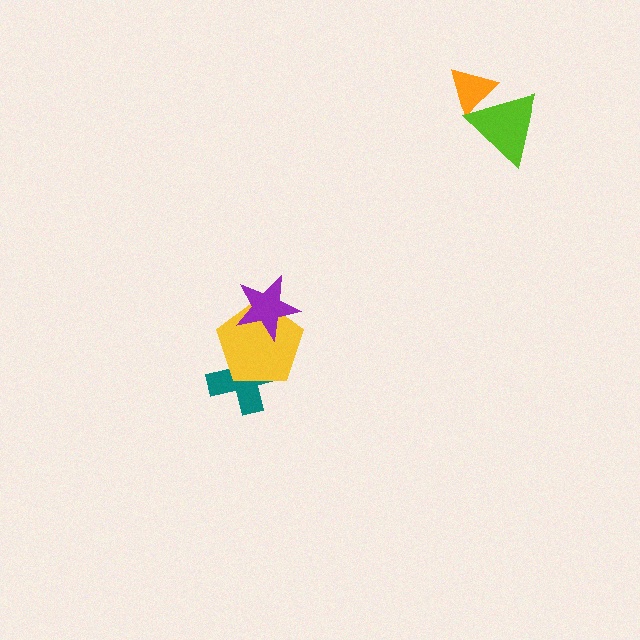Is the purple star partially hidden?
No, no other shape covers it.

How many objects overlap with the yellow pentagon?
2 objects overlap with the yellow pentagon.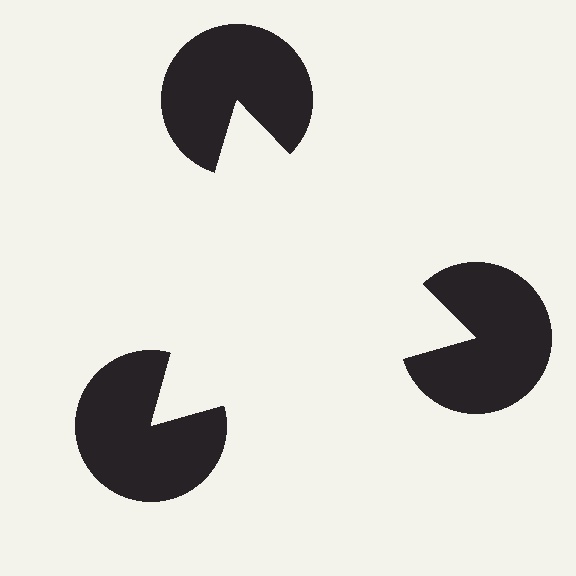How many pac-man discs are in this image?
There are 3 — one at each vertex of the illusory triangle.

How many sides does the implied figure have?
3 sides.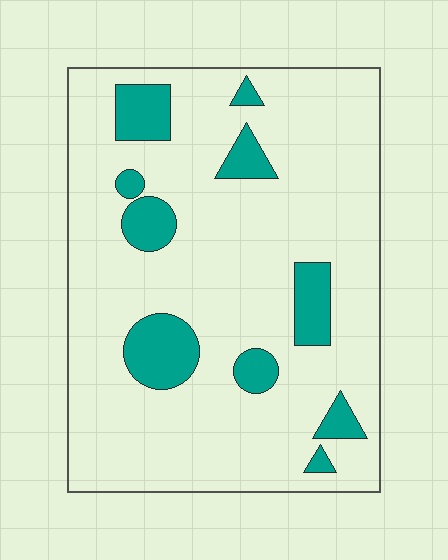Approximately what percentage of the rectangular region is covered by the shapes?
Approximately 15%.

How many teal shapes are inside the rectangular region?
10.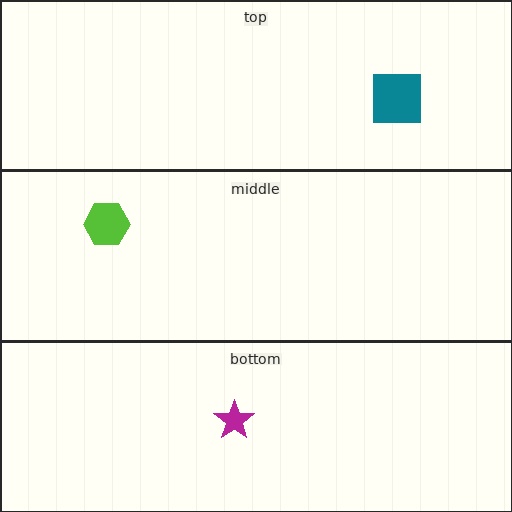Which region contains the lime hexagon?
The middle region.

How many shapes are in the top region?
1.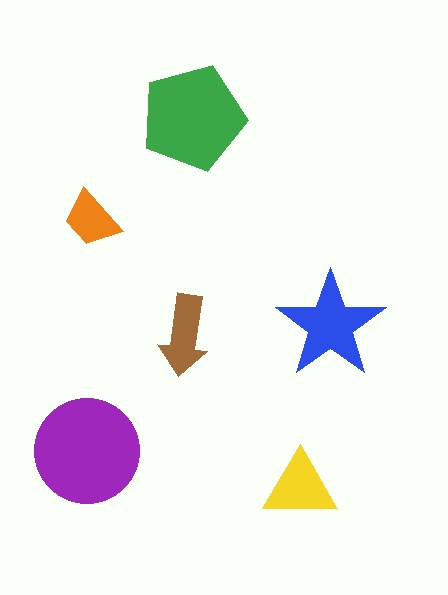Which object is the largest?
The purple circle.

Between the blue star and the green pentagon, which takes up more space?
The green pentagon.